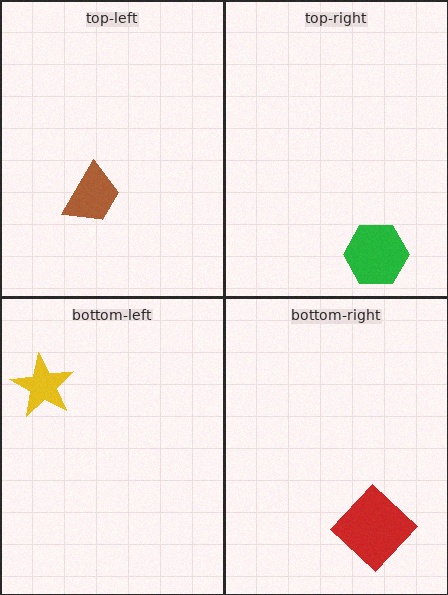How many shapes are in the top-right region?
1.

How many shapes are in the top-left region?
1.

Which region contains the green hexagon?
The top-right region.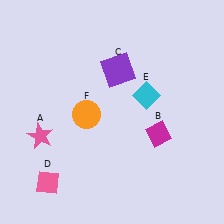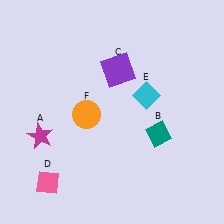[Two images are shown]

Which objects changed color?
A changed from pink to magenta. B changed from magenta to teal.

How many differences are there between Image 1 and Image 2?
There are 2 differences between the two images.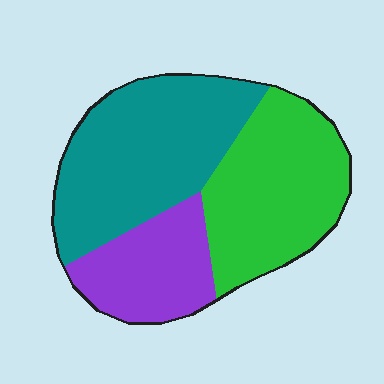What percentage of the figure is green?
Green takes up about three eighths (3/8) of the figure.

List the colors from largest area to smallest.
From largest to smallest: teal, green, purple.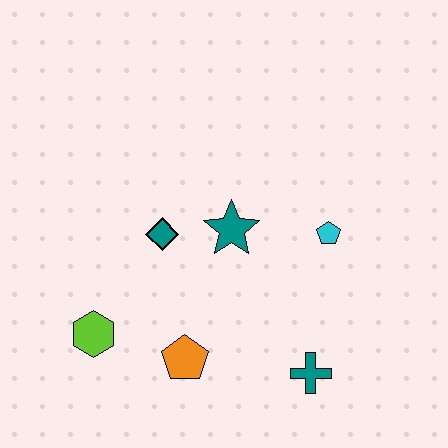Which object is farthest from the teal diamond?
The teal cross is farthest from the teal diamond.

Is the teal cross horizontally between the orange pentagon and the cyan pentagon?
Yes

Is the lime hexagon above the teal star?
No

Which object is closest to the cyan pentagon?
The teal star is closest to the cyan pentagon.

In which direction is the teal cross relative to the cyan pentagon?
The teal cross is below the cyan pentagon.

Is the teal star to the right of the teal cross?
No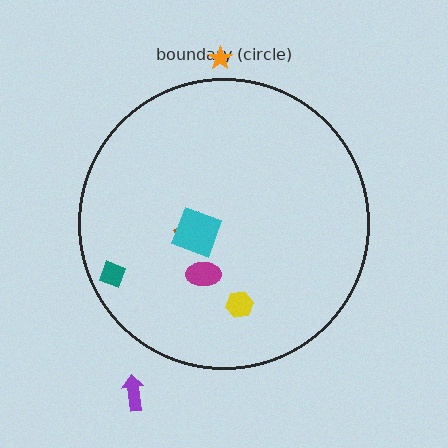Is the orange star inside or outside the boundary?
Outside.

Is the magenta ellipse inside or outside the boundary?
Inside.